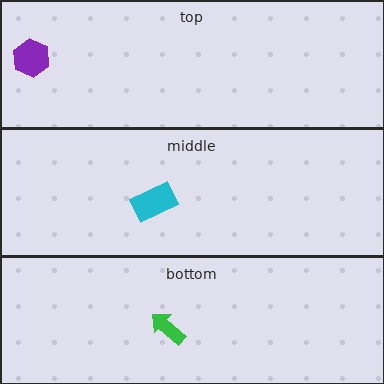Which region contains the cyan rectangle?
The middle region.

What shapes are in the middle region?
The cyan rectangle.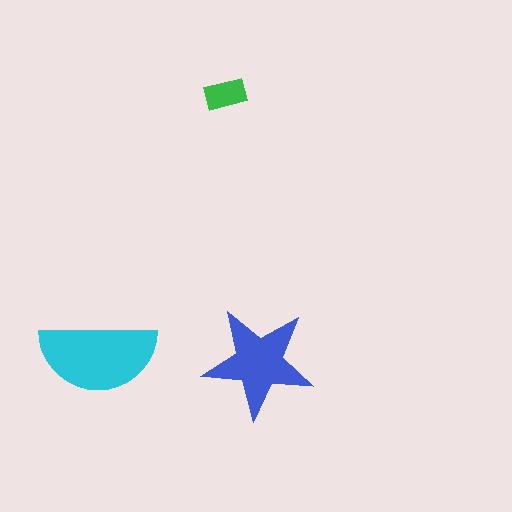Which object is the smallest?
The green rectangle.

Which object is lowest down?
The blue star is bottommost.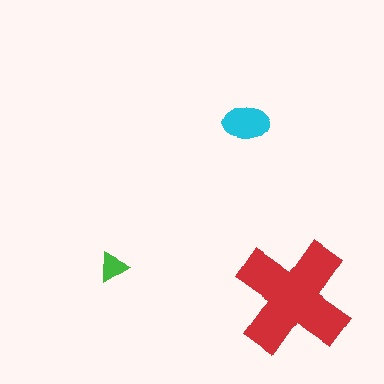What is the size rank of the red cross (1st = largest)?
1st.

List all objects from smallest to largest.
The green triangle, the cyan ellipse, the red cross.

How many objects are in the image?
There are 3 objects in the image.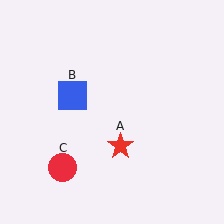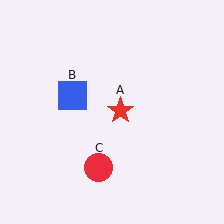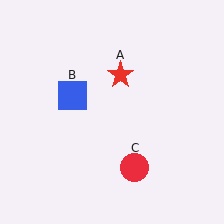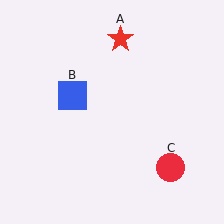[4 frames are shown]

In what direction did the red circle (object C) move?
The red circle (object C) moved right.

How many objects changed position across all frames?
2 objects changed position: red star (object A), red circle (object C).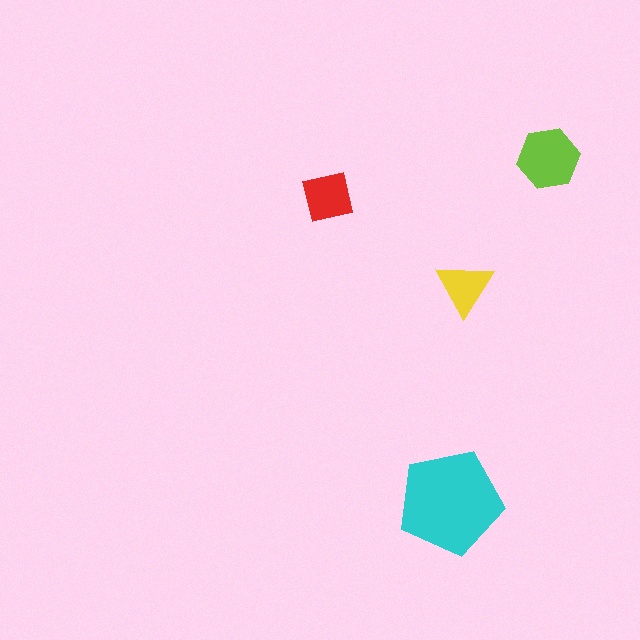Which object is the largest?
The cyan pentagon.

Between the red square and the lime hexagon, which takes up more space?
The lime hexagon.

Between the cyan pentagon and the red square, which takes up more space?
The cyan pentagon.